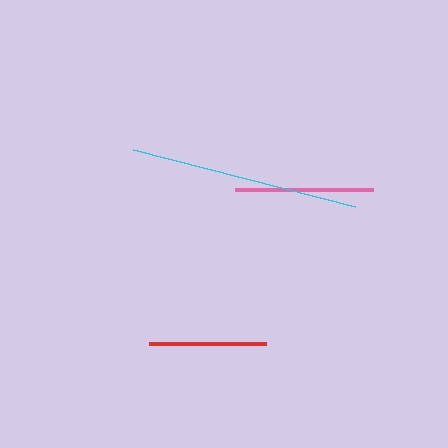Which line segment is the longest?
The cyan line is the longest at approximately 229 pixels.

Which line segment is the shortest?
The red line is the shortest at approximately 117 pixels.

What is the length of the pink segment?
The pink segment is approximately 138 pixels long.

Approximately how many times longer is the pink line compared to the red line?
The pink line is approximately 1.2 times the length of the red line.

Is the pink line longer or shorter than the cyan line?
The cyan line is longer than the pink line.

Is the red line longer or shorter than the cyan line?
The cyan line is longer than the red line.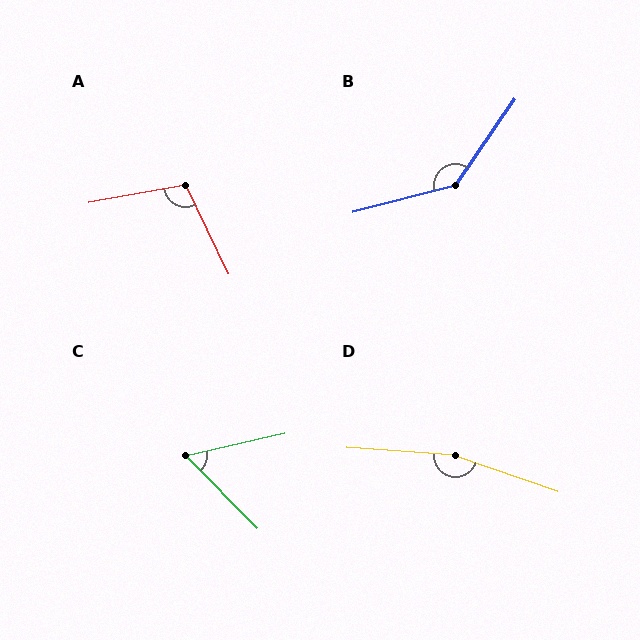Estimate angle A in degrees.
Approximately 105 degrees.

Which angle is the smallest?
C, at approximately 58 degrees.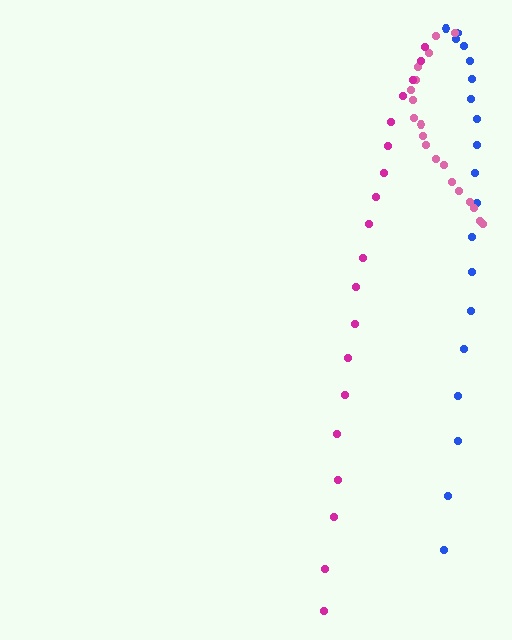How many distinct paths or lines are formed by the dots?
There are 3 distinct paths.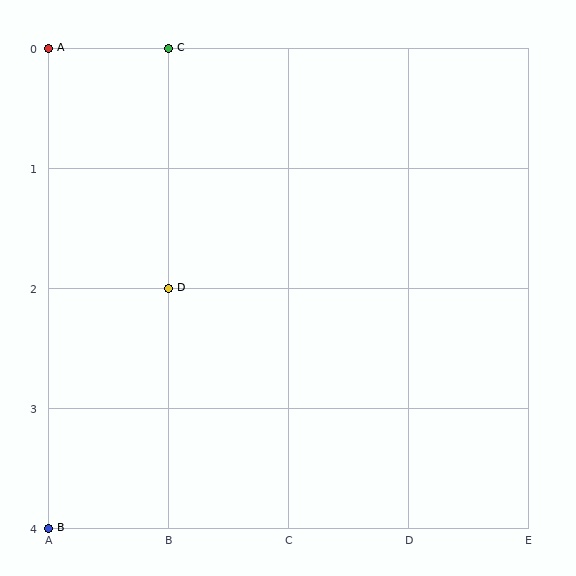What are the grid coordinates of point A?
Point A is at grid coordinates (A, 0).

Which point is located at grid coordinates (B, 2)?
Point D is at (B, 2).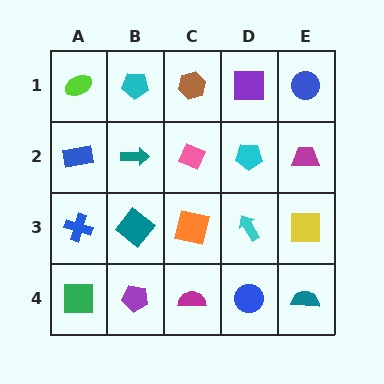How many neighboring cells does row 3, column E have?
3.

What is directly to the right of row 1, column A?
A cyan pentagon.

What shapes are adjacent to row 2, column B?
A cyan pentagon (row 1, column B), a teal diamond (row 3, column B), a blue rectangle (row 2, column A), a pink diamond (row 2, column C).